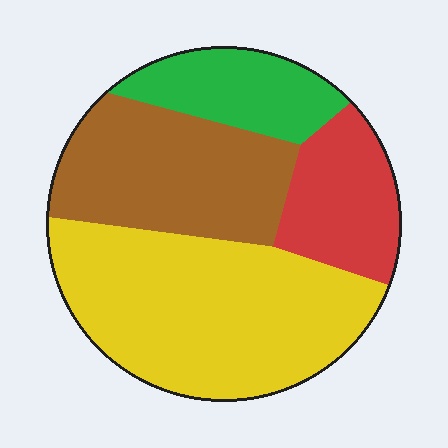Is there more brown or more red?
Brown.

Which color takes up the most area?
Yellow, at roughly 45%.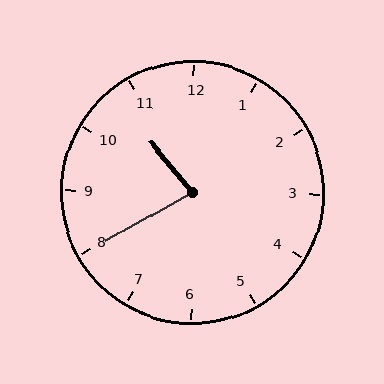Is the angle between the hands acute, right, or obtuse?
It is acute.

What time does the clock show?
10:40.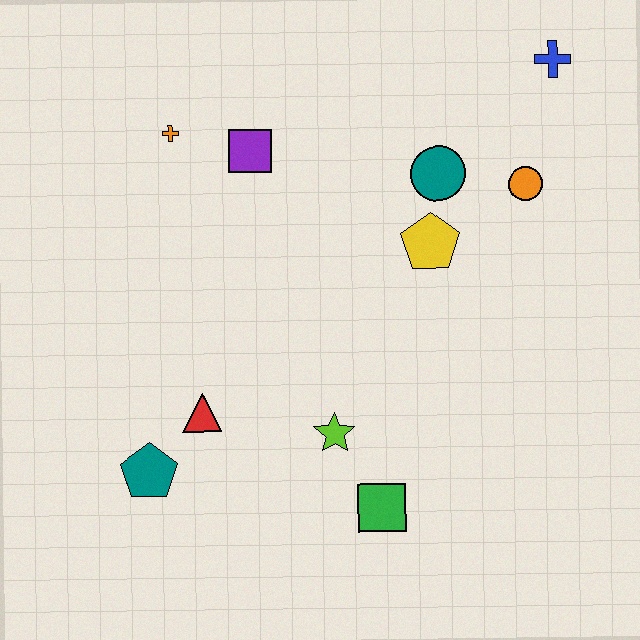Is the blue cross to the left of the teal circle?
No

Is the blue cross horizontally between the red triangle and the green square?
No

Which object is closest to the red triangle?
The teal pentagon is closest to the red triangle.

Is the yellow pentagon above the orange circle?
No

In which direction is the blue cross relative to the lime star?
The blue cross is above the lime star.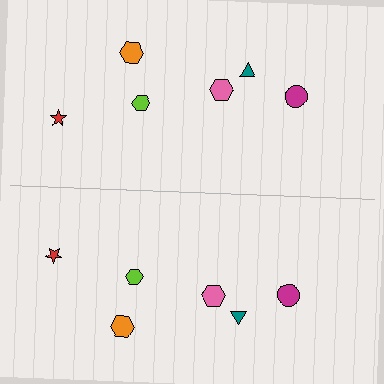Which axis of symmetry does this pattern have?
The pattern has a horizontal axis of symmetry running through the center of the image.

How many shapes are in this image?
There are 12 shapes in this image.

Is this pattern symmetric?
Yes, this pattern has bilateral (reflection) symmetry.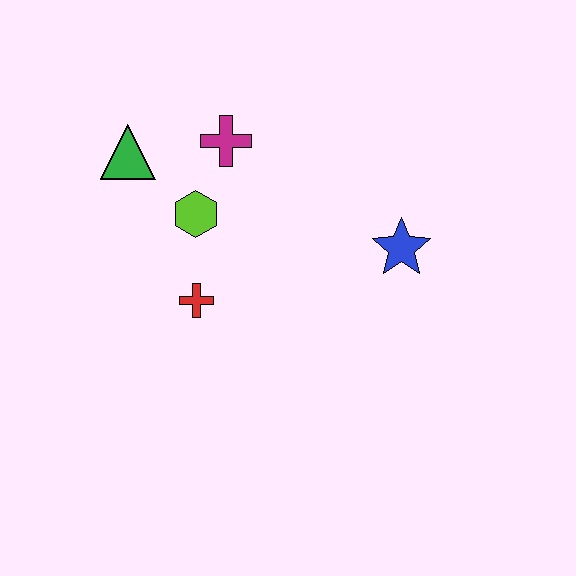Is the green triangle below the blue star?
No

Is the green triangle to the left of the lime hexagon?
Yes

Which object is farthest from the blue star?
The green triangle is farthest from the blue star.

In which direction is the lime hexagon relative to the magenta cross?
The lime hexagon is below the magenta cross.